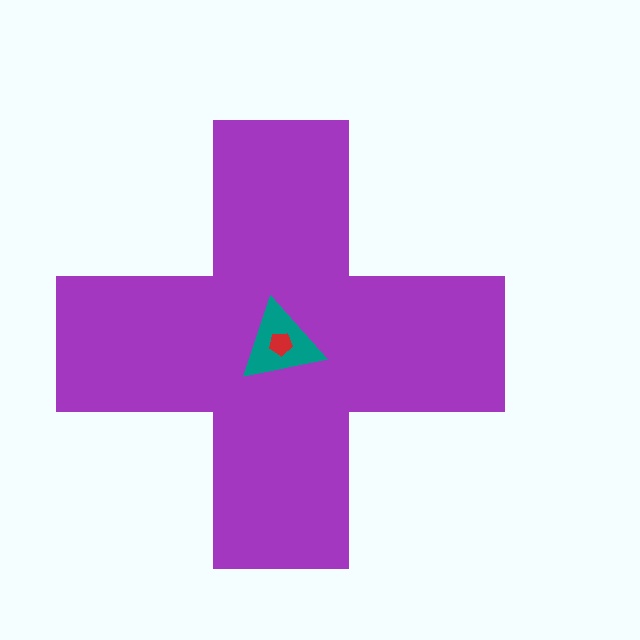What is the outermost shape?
The purple cross.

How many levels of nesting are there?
3.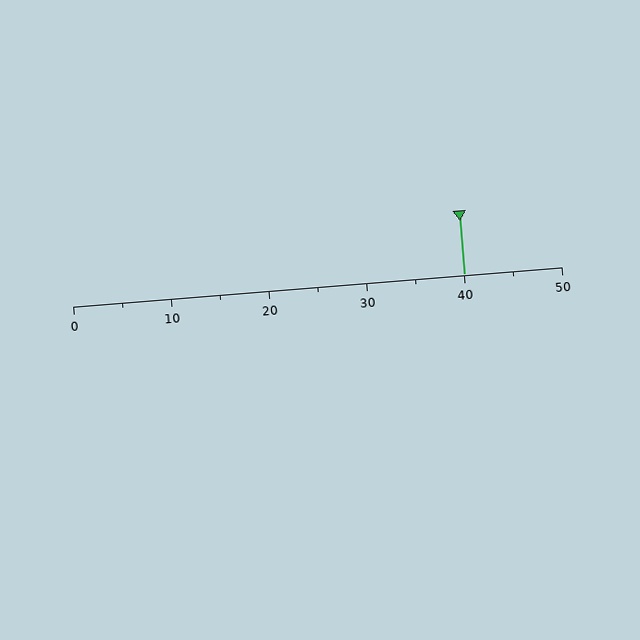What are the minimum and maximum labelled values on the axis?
The axis runs from 0 to 50.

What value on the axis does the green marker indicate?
The marker indicates approximately 40.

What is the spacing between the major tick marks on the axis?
The major ticks are spaced 10 apart.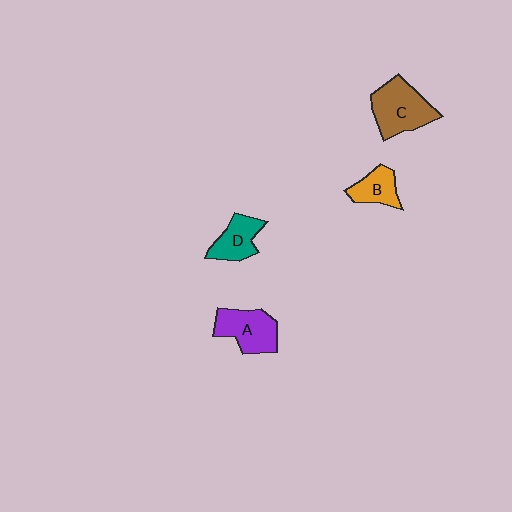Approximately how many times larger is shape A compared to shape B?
Approximately 1.5 times.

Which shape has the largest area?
Shape C (brown).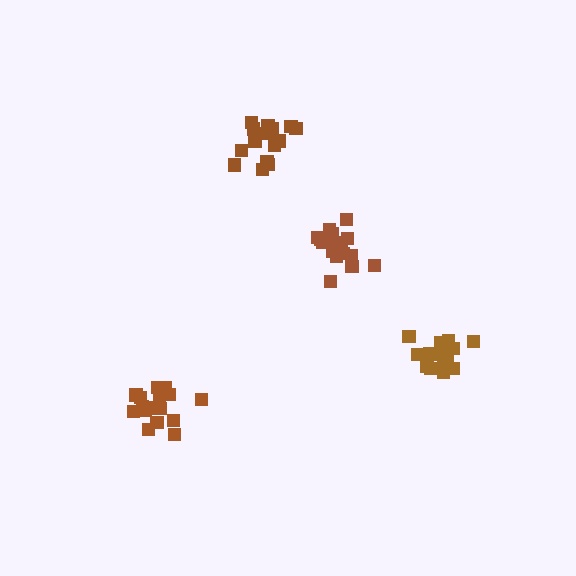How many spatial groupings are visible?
There are 4 spatial groupings.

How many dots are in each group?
Group 1: 16 dots, Group 2: 17 dots, Group 3: 16 dots, Group 4: 17 dots (66 total).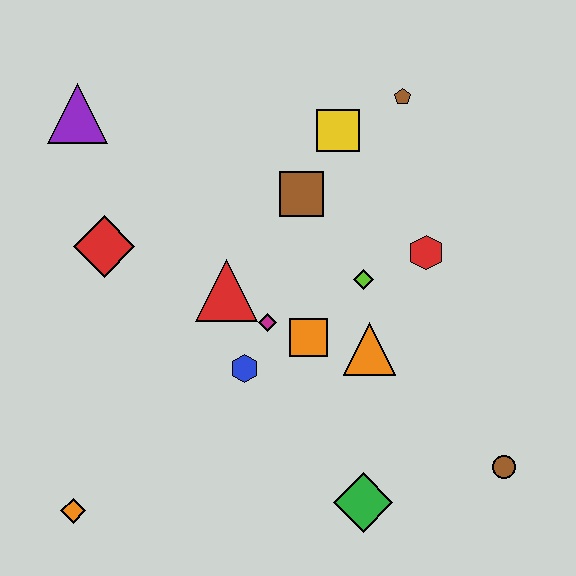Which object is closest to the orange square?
The magenta diamond is closest to the orange square.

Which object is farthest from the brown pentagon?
The orange diamond is farthest from the brown pentagon.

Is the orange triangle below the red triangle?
Yes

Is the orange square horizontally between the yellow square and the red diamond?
Yes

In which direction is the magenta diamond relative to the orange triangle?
The magenta diamond is to the left of the orange triangle.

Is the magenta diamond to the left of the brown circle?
Yes